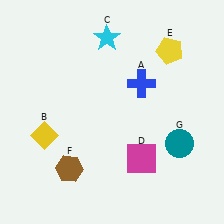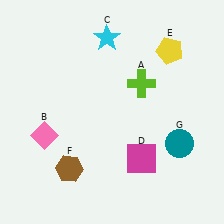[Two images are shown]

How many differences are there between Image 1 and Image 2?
There are 2 differences between the two images.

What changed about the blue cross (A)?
In Image 1, A is blue. In Image 2, it changed to lime.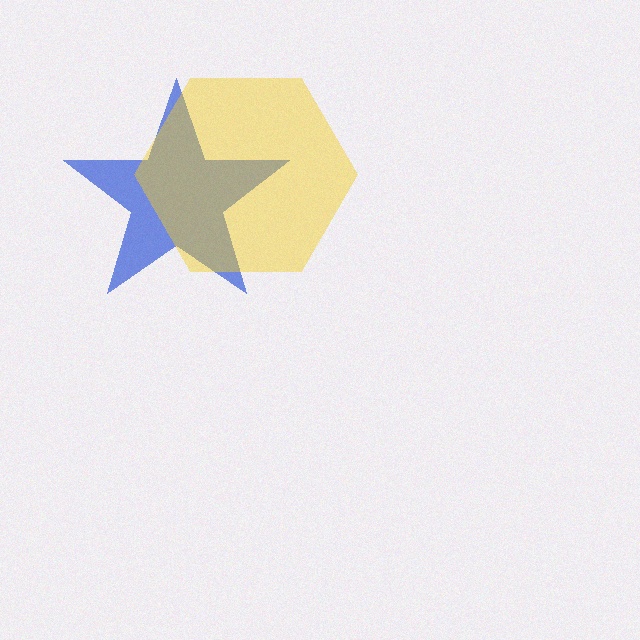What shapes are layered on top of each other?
The layered shapes are: a blue star, a yellow hexagon.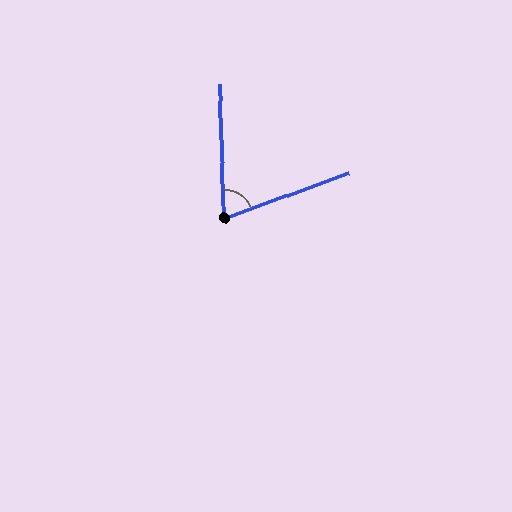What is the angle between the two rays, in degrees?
Approximately 72 degrees.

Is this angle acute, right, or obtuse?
It is acute.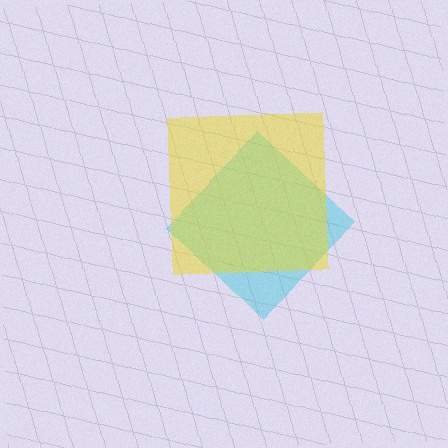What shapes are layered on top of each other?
The layered shapes are: a cyan diamond, a yellow square.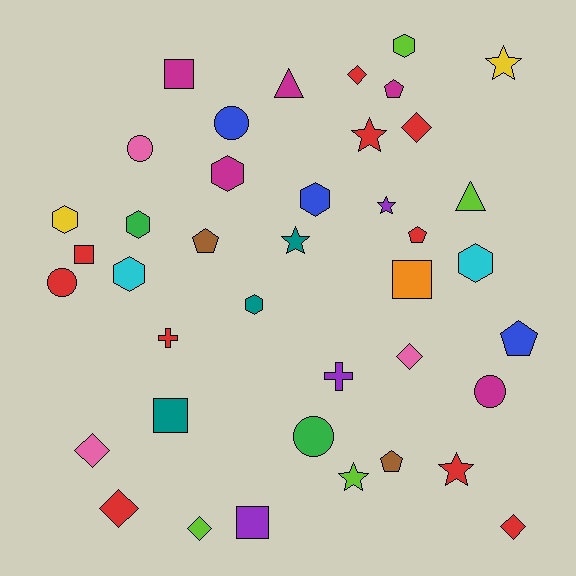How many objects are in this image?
There are 40 objects.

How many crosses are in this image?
There are 2 crosses.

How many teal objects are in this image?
There are 3 teal objects.